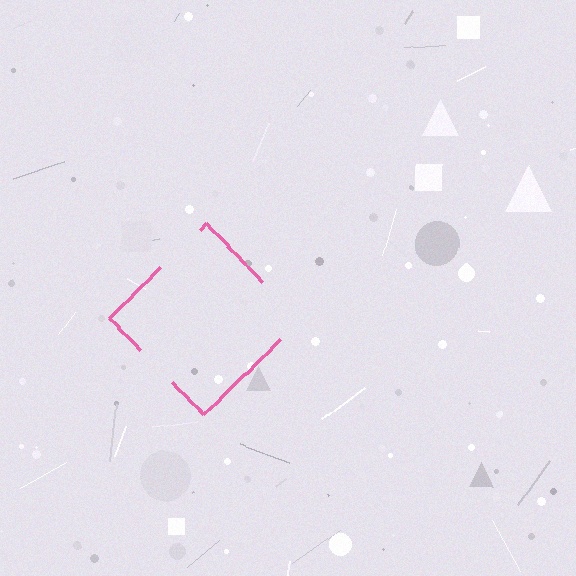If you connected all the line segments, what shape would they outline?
They would outline a diamond.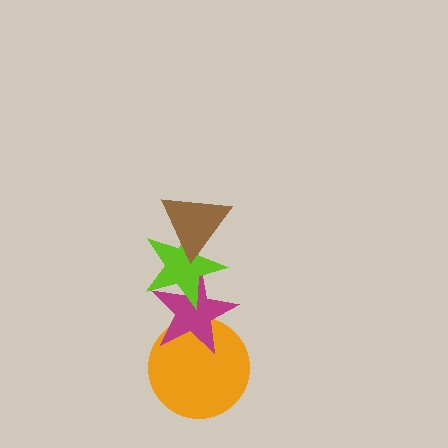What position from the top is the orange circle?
The orange circle is 4th from the top.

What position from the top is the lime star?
The lime star is 2nd from the top.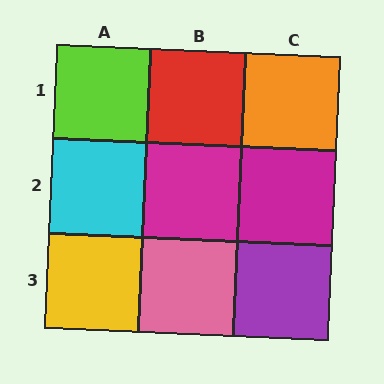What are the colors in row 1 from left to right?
Lime, red, orange.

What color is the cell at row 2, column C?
Magenta.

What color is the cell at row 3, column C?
Purple.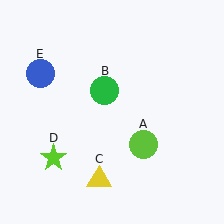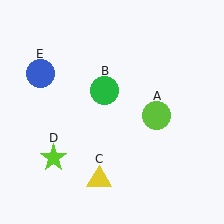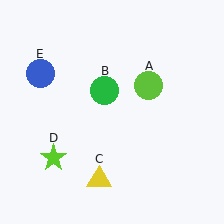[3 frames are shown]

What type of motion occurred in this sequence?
The lime circle (object A) rotated counterclockwise around the center of the scene.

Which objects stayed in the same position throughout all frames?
Green circle (object B) and yellow triangle (object C) and lime star (object D) and blue circle (object E) remained stationary.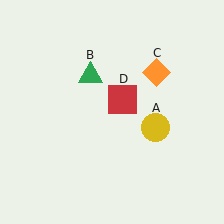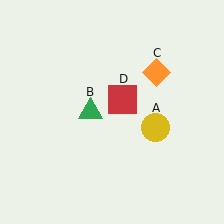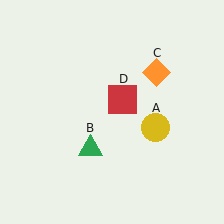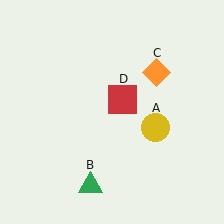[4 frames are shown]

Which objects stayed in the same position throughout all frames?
Yellow circle (object A) and orange diamond (object C) and red square (object D) remained stationary.